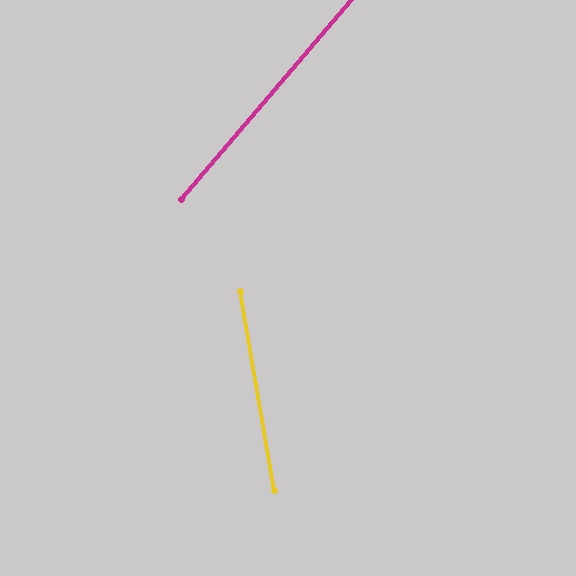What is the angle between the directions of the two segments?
Approximately 50 degrees.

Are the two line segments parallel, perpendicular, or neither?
Neither parallel nor perpendicular — they differ by about 50°.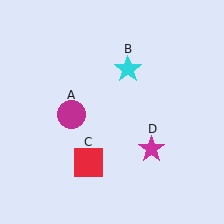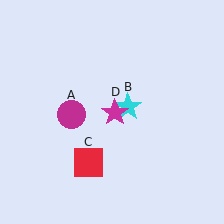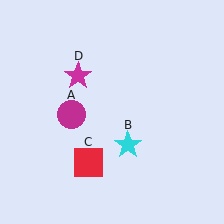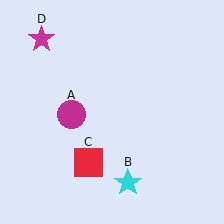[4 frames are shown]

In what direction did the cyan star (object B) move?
The cyan star (object B) moved down.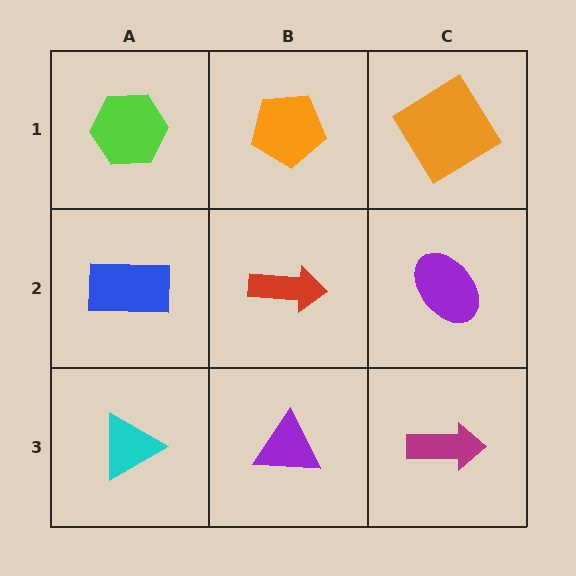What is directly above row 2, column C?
An orange diamond.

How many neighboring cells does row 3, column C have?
2.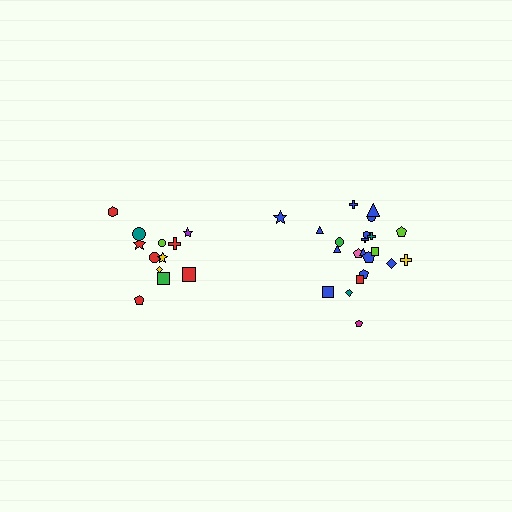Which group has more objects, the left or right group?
The right group.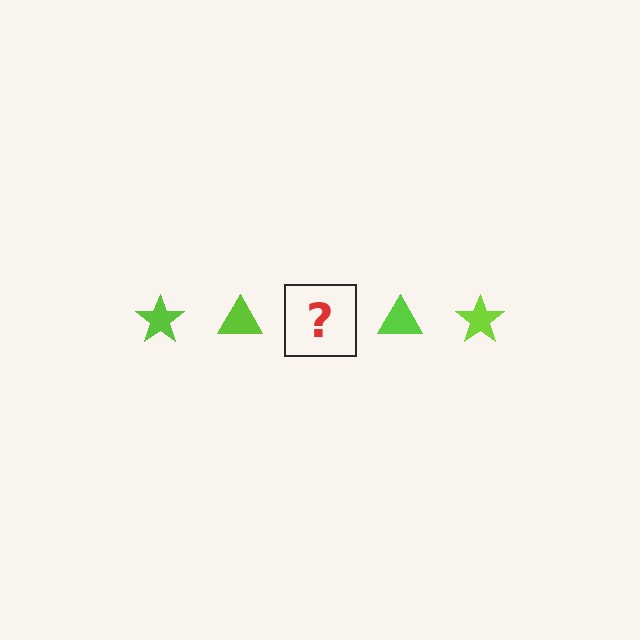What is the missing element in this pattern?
The missing element is a lime star.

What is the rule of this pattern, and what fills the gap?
The rule is that the pattern cycles through star, triangle shapes in lime. The gap should be filled with a lime star.